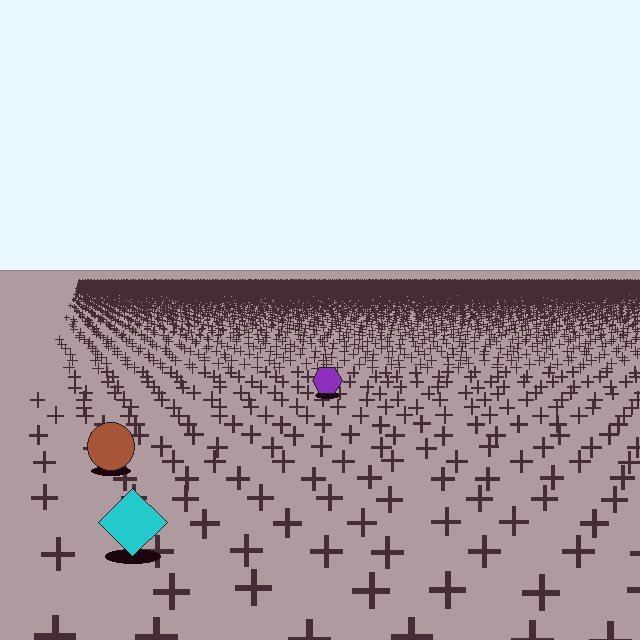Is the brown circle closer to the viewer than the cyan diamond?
No. The cyan diamond is closer — you can tell from the texture gradient: the ground texture is coarser near it.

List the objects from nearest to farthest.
From nearest to farthest: the cyan diamond, the brown circle, the purple hexagon.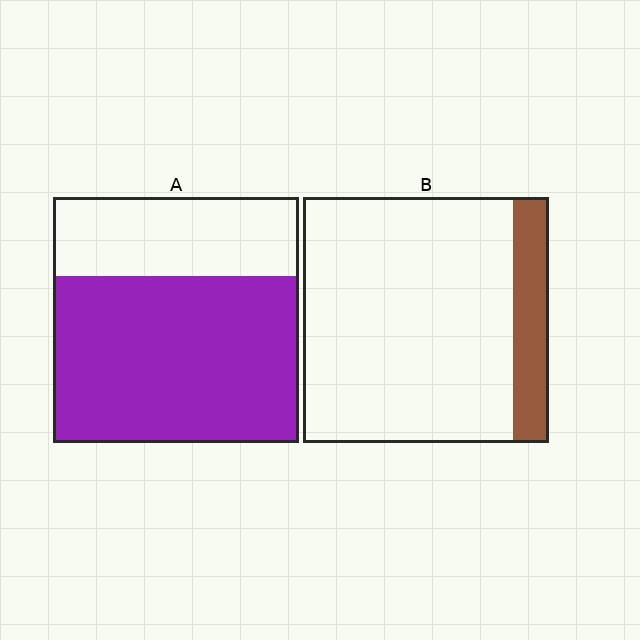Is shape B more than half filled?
No.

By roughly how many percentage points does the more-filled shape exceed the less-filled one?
By roughly 55 percentage points (A over B).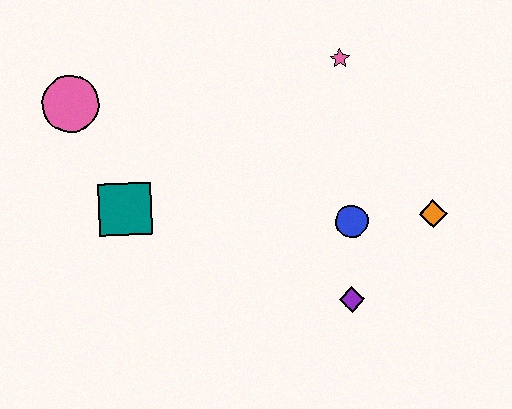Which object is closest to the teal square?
The pink circle is closest to the teal square.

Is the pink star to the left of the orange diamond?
Yes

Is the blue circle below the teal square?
Yes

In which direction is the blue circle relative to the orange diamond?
The blue circle is to the left of the orange diamond.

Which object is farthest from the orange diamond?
The pink circle is farthest from the orange diamond.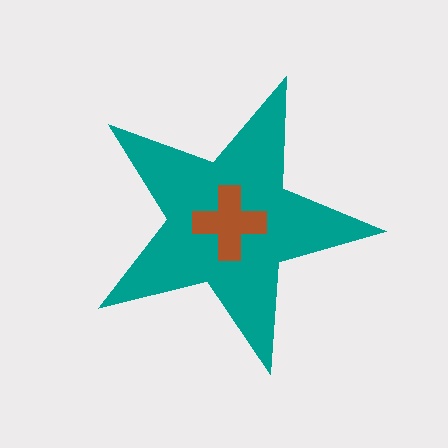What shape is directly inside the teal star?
The brown cross.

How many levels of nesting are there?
2.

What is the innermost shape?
The brown cross.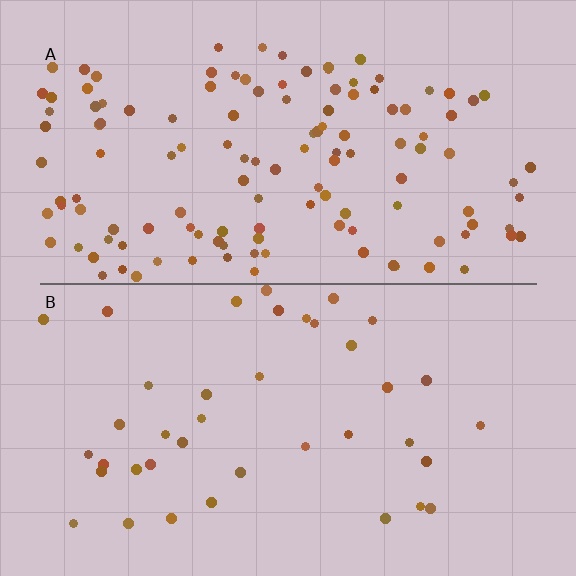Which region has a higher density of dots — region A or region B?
A (the top).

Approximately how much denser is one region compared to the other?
Approximately 3.3× — region A over region B.